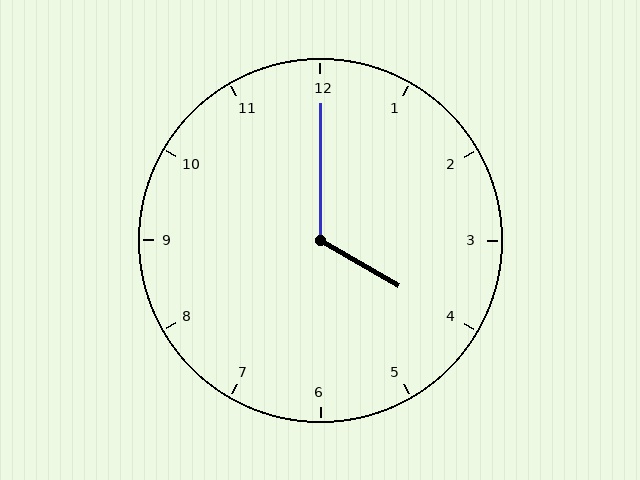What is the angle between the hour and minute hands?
Approximately 120 degrees.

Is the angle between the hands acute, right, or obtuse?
It is obtuse.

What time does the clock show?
4:00.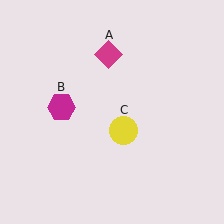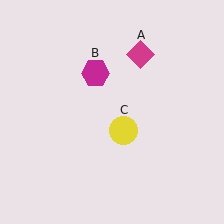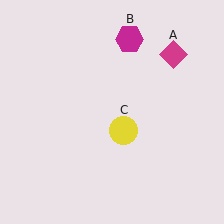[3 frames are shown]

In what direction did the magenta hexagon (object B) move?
The magenta hexagon (object B) moved up and to the right.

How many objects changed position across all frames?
2 objects changed position: magenta diamond (object A), magenta hexagon (object B).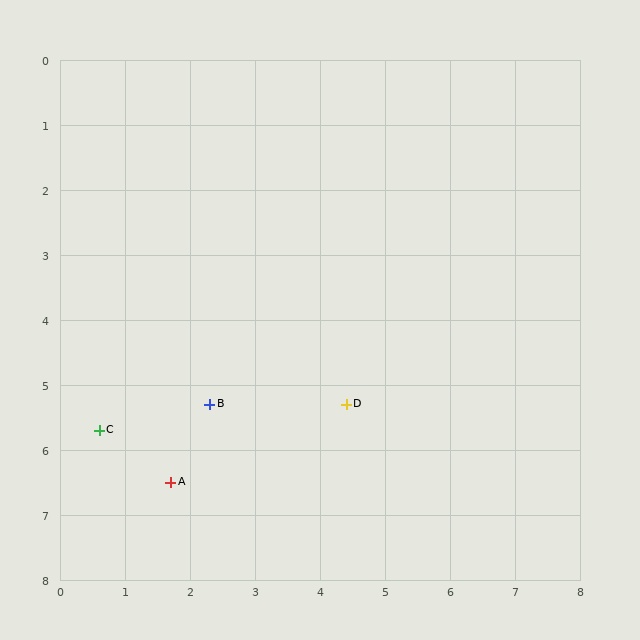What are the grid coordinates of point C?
Point C is at approximately (0.6, 5.7).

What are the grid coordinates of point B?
Point B is at approximately (2.3, 5.3).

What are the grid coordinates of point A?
Point A is at approximately (1.7, 6.5).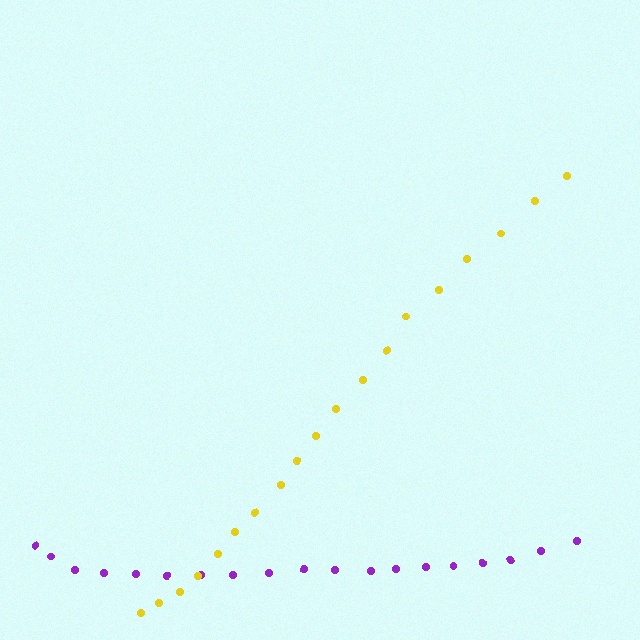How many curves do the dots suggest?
There are 2 distinct paths.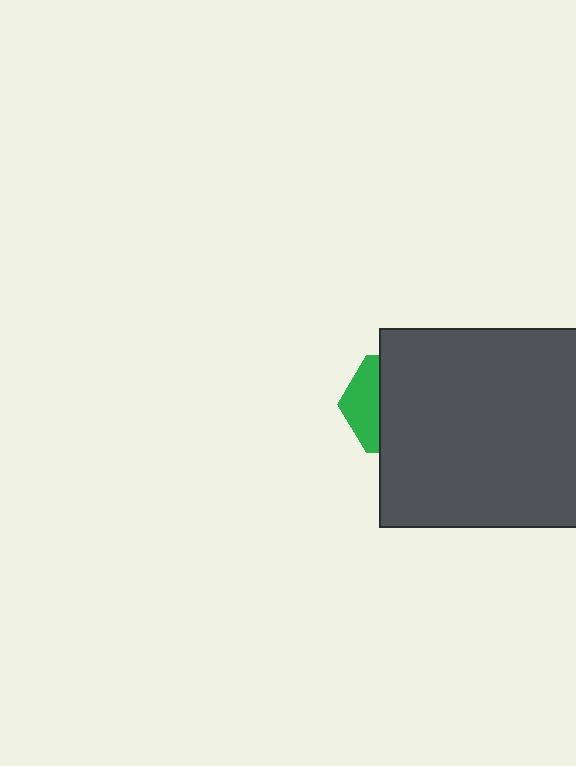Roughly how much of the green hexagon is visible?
A small part of it is visible (roughly 33%).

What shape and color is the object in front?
The object in front is a dark gray square.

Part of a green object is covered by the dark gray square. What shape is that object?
It is a hexagon.